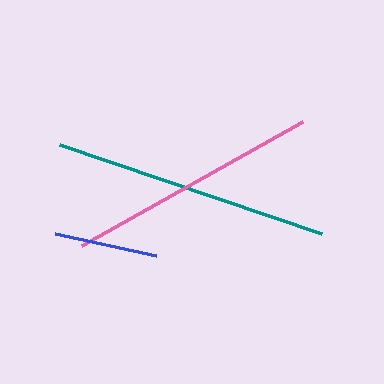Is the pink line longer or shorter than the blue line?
The pink line is longer than the blue line.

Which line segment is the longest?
The teal line is the longest at approximately 277 pixels.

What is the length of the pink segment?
The pink segment is approximately 254 pixels long.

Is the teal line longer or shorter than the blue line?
The teal line is longer than the blue line.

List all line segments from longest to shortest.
From longest to shortest: teal, pink, blue.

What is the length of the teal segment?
The teal segment is approximately 277 pixels long.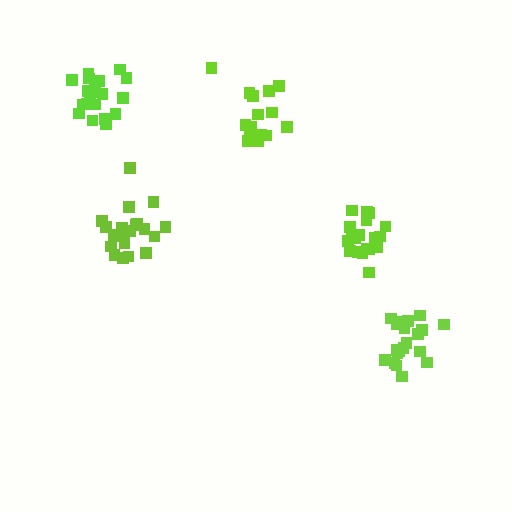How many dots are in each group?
Group 1: 20 dots, Group 2: 20 dots, Group 3: 20 dots, Group 4: 15 dots, Group 5: 19 dots (94 total).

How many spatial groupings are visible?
There are 5 spatial groupings.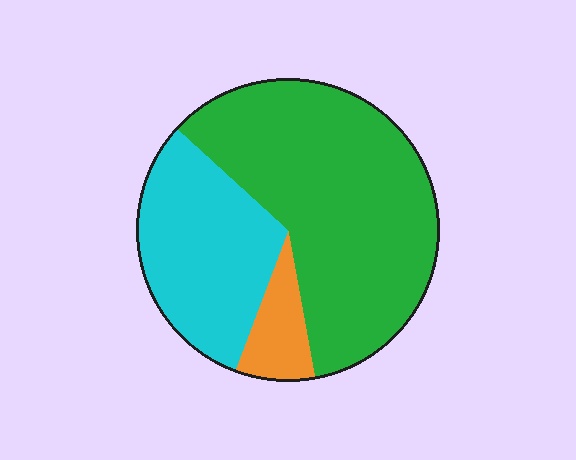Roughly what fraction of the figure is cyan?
Cyan covers roughly 30% of the figure.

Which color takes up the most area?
Green, at roughly 60%.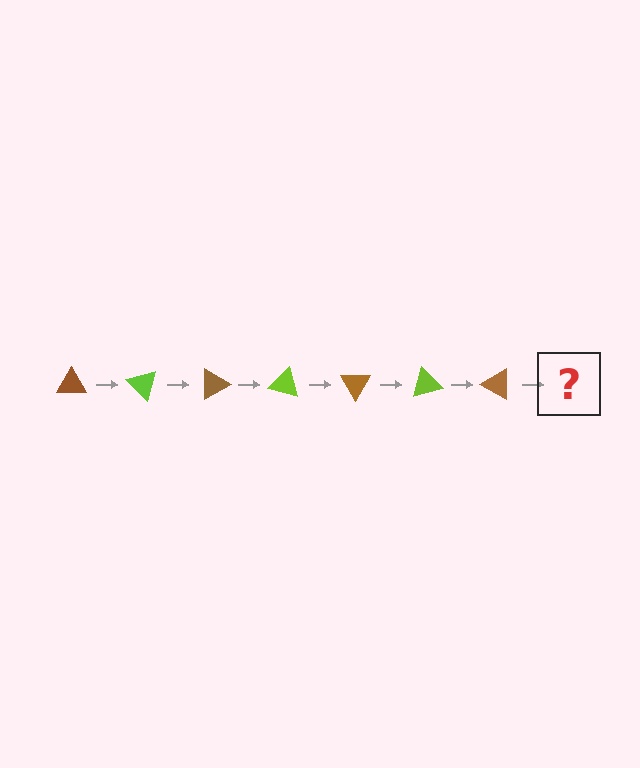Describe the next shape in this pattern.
It should be a lime triangle, rotated 315 degrees from the start.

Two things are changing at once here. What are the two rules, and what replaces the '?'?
The two rules are that it rotates 45 degrees each step and the color cycles through brown and lime. The '?' should be a lime triangle, rotated 315 degrees from the start.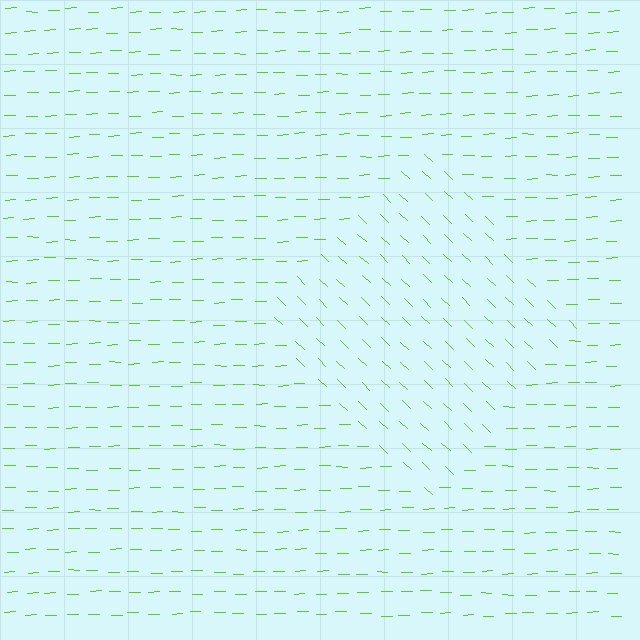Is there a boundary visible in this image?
Yes, there is a texture boundary formed by a change in line orientation.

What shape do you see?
I see a diamond.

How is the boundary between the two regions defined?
The boundary is defined purely by a change in line orientation (approximately 45 degrees difference). All lines are the same color and thickness.